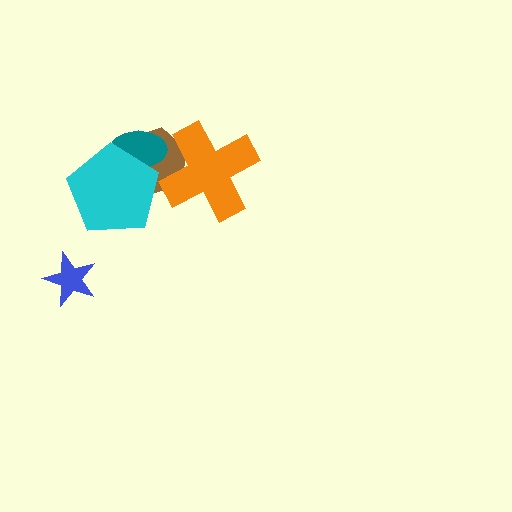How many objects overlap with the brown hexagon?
3 objects overlap with the brown hexagon.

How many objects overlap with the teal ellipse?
2 objects overlap with the teal ellipse.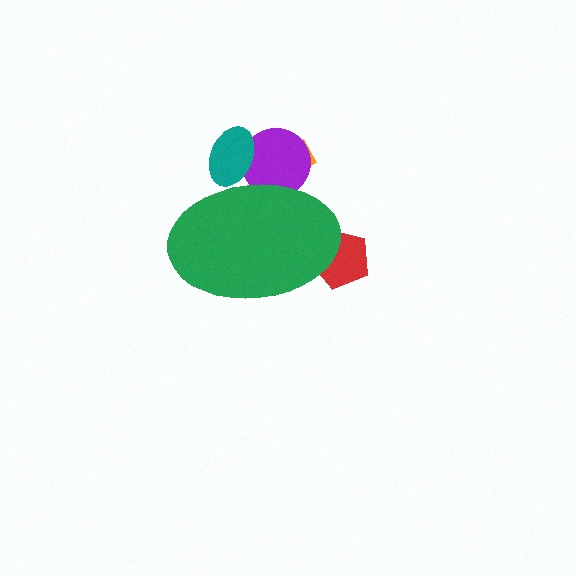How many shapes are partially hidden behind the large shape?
4 shapes are partially hidden.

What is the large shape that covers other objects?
A green ellipse.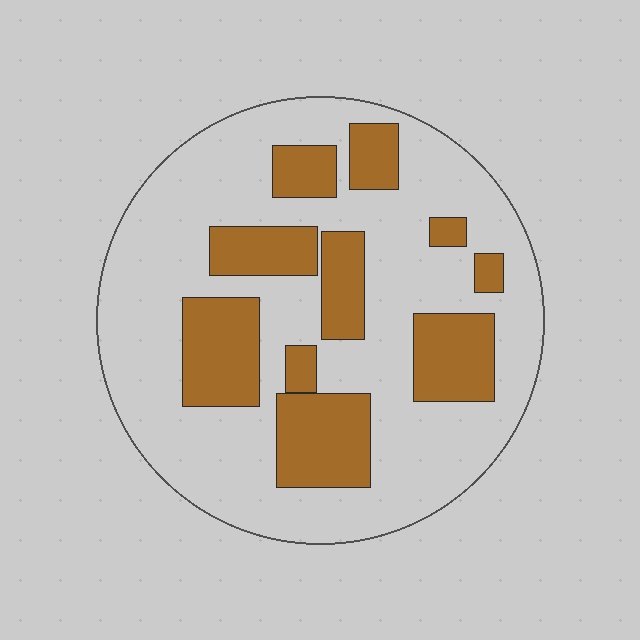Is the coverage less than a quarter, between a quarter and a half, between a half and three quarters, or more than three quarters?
Between a quarter and a half.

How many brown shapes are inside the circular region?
10.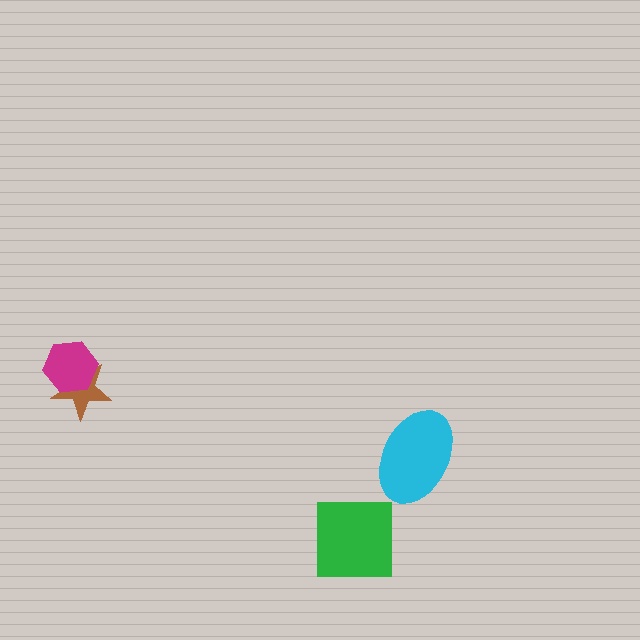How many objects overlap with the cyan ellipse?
0 objects overlap with the cyan ellipse.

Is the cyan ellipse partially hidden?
No, no other shape covers it.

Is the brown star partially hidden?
Yes, it is partially covered by another shape.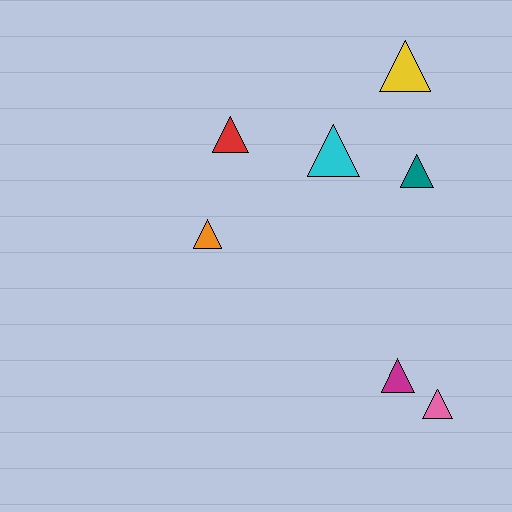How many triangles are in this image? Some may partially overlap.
There are 7 triangles.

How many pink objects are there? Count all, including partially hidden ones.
There is 1 pink object.